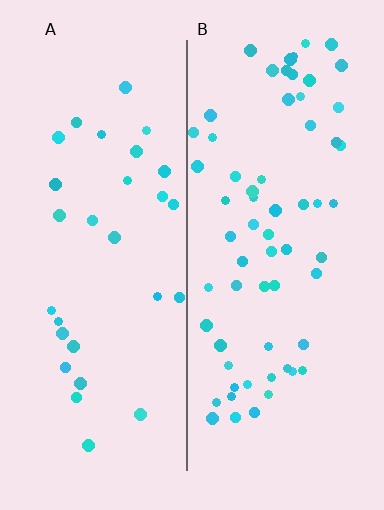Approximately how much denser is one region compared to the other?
Approximately 2.2× — region B over region A.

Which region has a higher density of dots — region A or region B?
B (the right).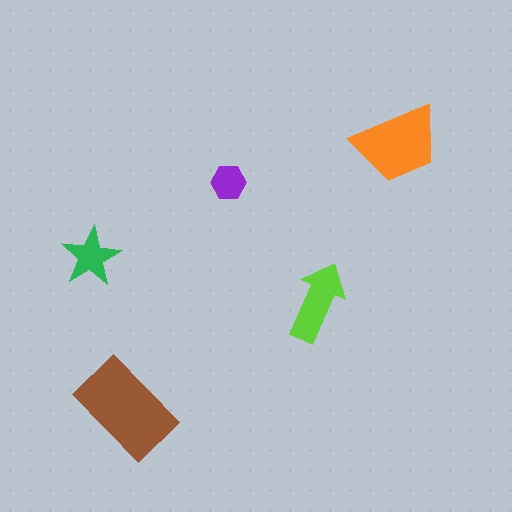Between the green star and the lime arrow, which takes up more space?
The lime arrow.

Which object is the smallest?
The purple hexagon.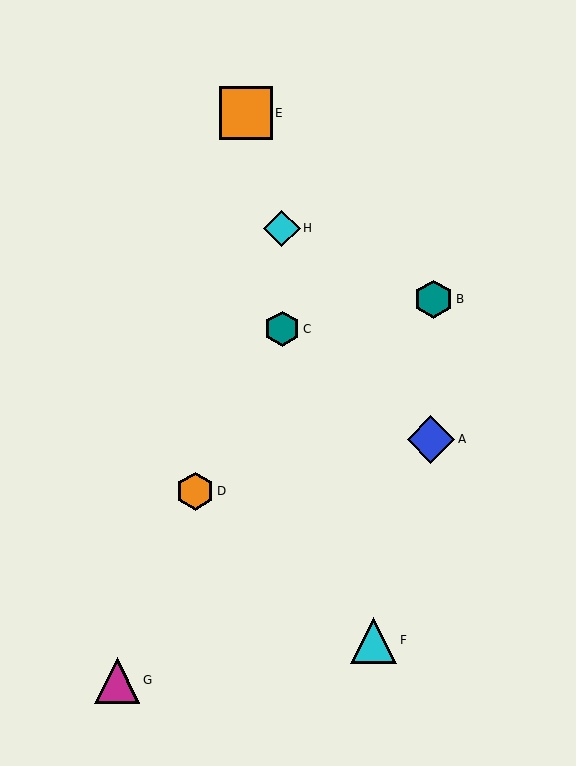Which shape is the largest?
The orange square (labeled E) is the largest.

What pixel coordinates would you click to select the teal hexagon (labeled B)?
Click at (434, 299) to select the teal hexagon B.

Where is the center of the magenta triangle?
The center of the magenta triangle is at (117, 681).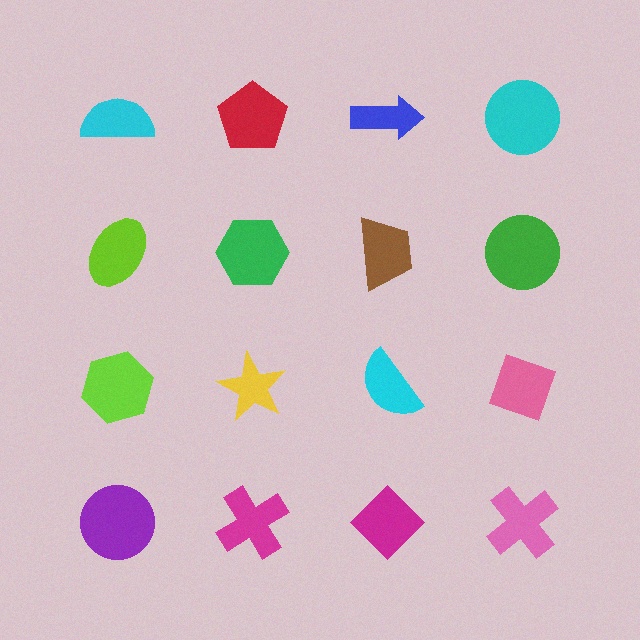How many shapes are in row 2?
4 shapes.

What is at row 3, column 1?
A lime hexagon.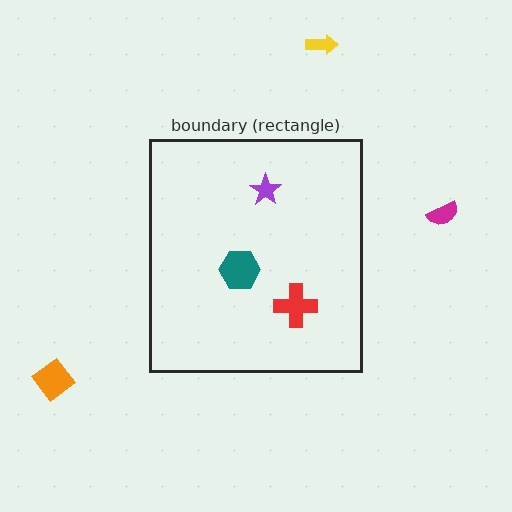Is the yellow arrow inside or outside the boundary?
Outside.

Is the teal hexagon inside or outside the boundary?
Inside.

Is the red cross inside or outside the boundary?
Inside.